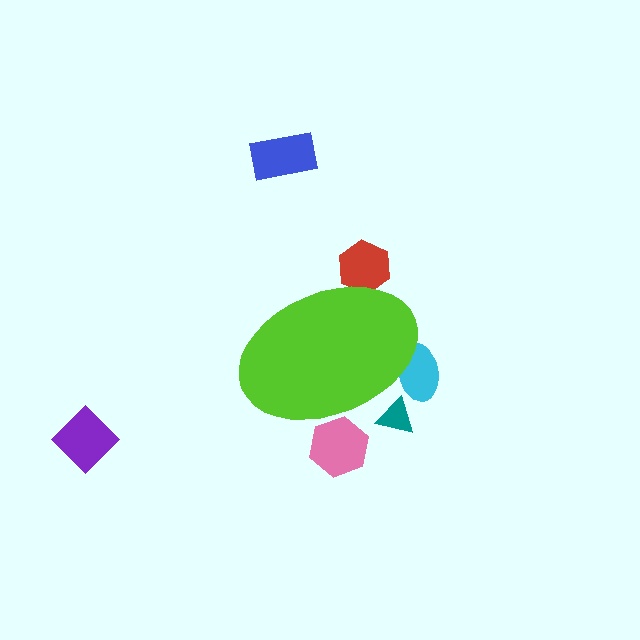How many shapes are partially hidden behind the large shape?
4 shapes are partially hidden.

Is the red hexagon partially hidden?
Yes, the red hexagon is partially hidden behind the lime ellipse.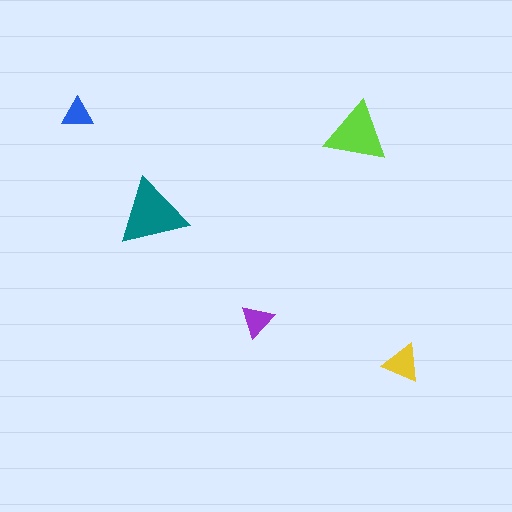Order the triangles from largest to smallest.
the teal one, the lime one, the yellow one, the purple one, the blue one.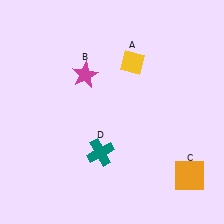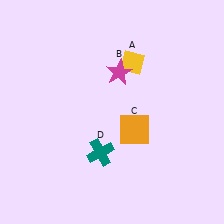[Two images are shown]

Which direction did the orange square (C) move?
The orange square (C) moved left.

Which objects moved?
The objects that moved are: the magenta star (B), the orange square (C).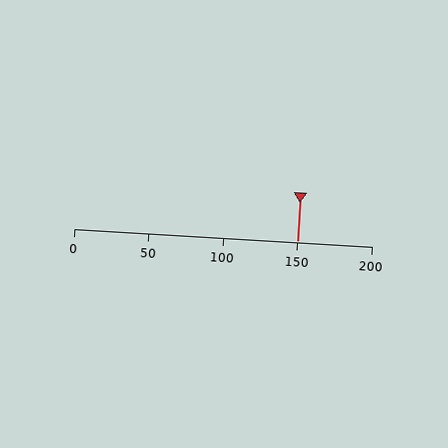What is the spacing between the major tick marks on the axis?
The major ticks are spaced 50 apart.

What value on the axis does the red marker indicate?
The marker indicates approximately 150.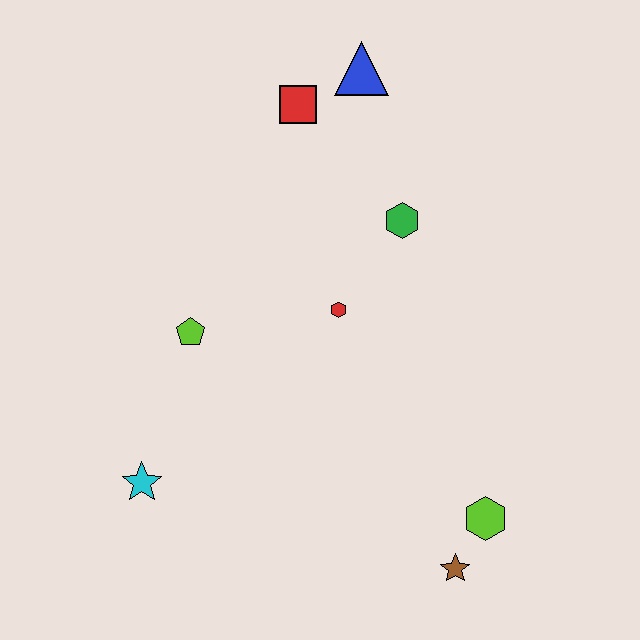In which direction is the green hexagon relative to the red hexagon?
The green hexagon is above the red hexagon.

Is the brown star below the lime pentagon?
Yes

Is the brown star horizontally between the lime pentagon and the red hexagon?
No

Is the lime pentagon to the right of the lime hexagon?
No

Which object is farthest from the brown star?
The blue triangle is farthest from the brown star.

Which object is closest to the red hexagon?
The green hexagon is closest to the red hexagon.